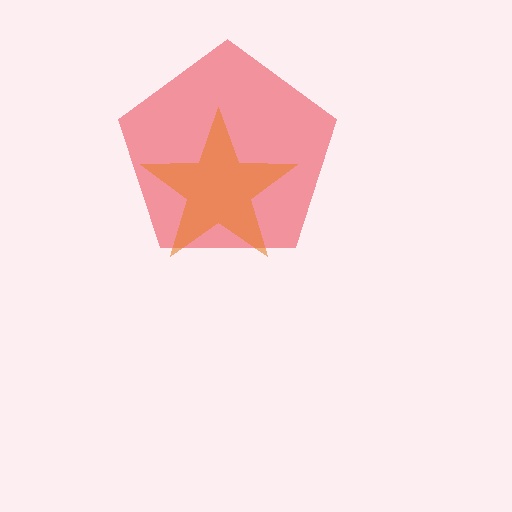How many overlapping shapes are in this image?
There are 2 overlapping shapes in the image.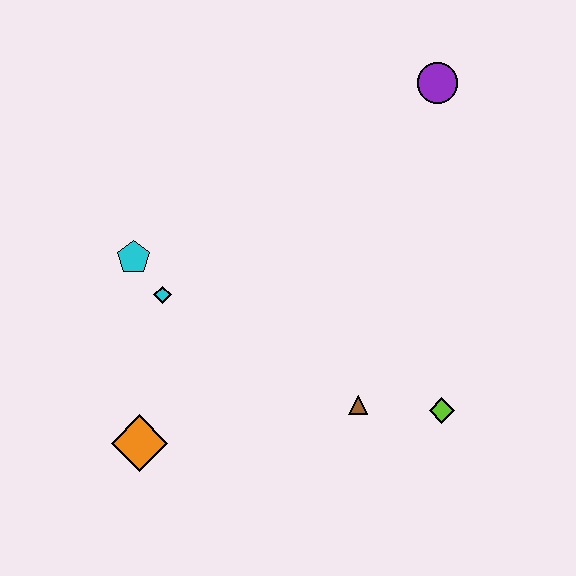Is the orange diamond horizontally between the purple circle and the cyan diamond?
No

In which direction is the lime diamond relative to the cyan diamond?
The lime diamond is to the right of the cyan diamond.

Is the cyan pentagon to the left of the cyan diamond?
Yes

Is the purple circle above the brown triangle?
Yes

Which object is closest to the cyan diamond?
The cyan pentagon is closest to the cyan diamond.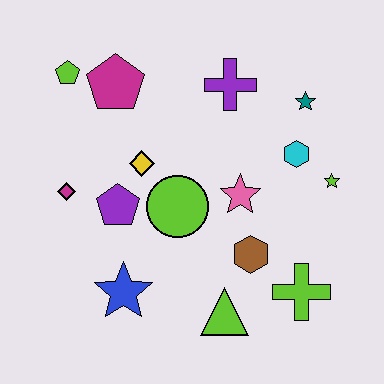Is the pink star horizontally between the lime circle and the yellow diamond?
No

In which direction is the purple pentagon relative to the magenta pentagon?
The purple pentagon is below the magenta pentagon.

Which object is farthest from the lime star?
The lime pentagon is farthest from the lime star.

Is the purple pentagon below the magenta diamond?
Yes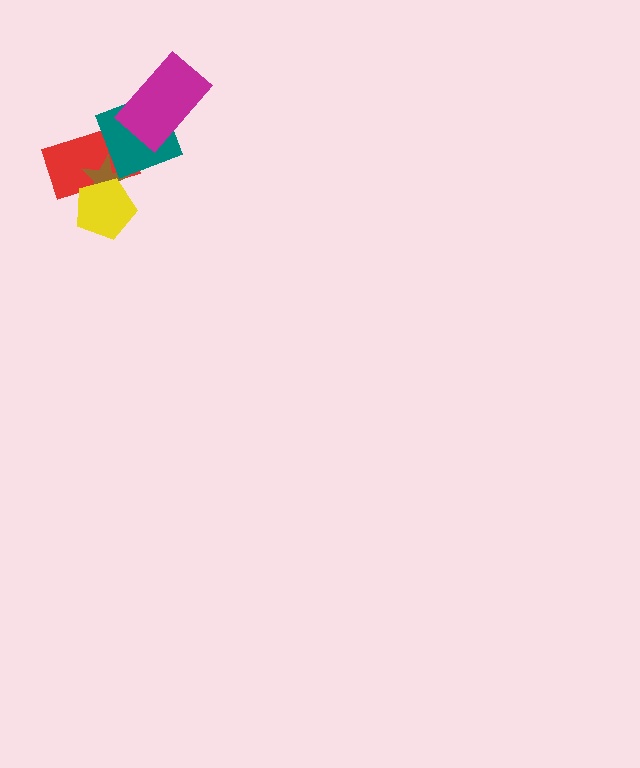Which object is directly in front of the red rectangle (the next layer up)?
The brown star is directly in front of the red rectangle.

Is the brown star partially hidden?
Yes, it is partially covered by another shape.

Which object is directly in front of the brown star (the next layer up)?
The yellow pentagon is directly in front of the brown star.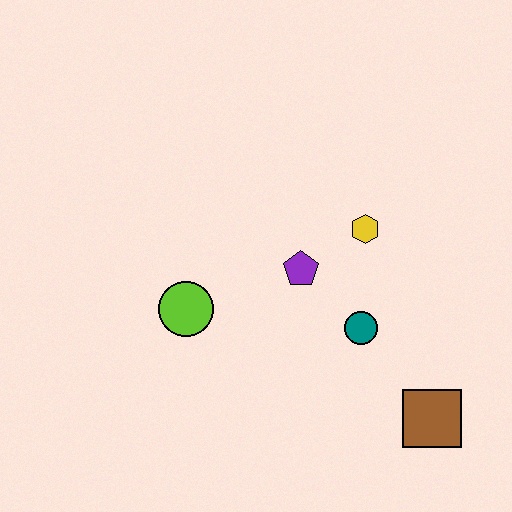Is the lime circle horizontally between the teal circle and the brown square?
No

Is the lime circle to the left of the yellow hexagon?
Yes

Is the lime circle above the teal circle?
Yes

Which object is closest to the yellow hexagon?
The purple pentagon is closest to the yellow hexagon.